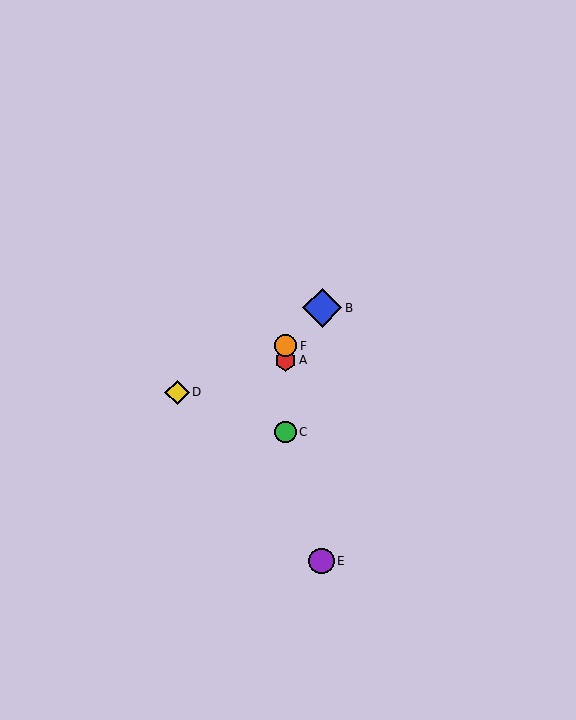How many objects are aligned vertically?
3 objects (A, C, F) are aligned vertically.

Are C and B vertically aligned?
No, C is at x≈286 and B is at x≈322.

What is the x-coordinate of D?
Object D is at x≈177.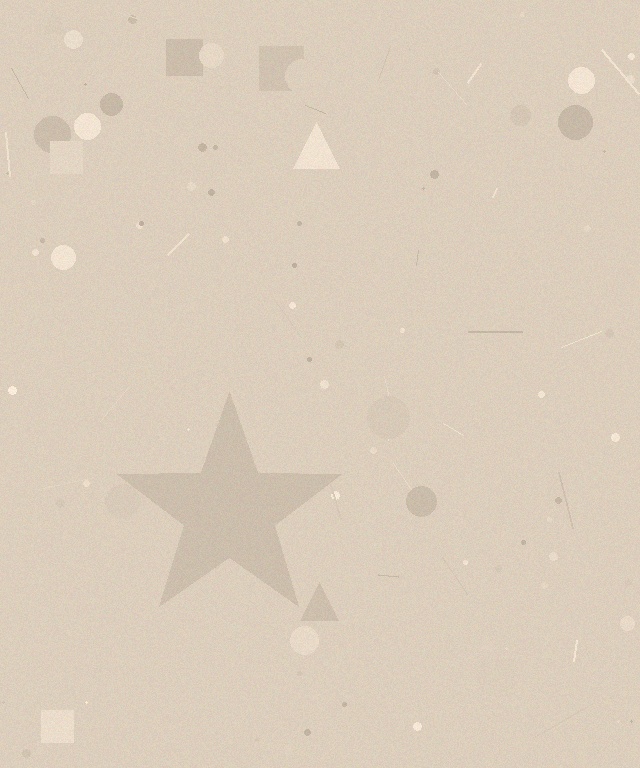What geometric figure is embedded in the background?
A star is embedded in the background.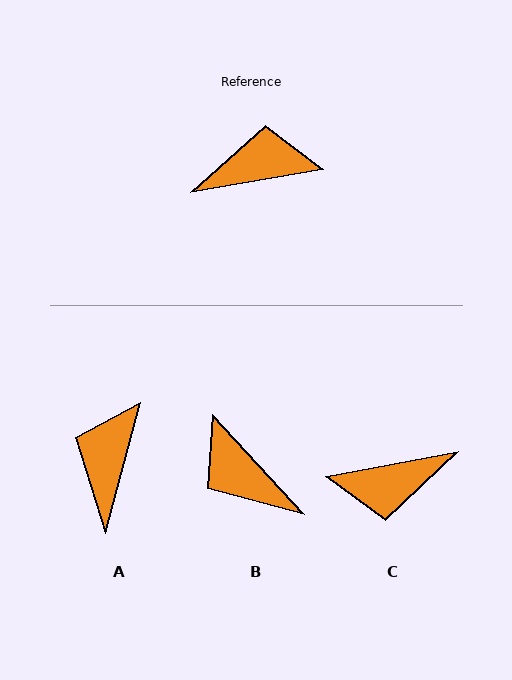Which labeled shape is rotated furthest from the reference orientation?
C, about 179 degrees away.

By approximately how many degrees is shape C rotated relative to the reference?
Approximately 179 degrees clockwise.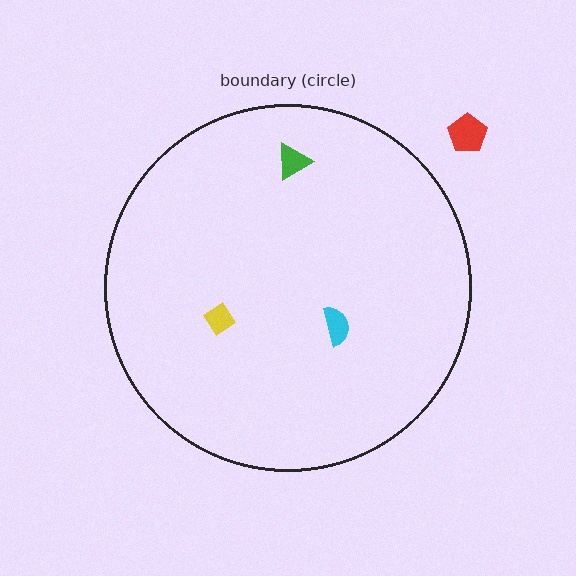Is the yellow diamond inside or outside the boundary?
Inside.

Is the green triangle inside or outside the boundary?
Inside.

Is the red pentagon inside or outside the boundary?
Outside.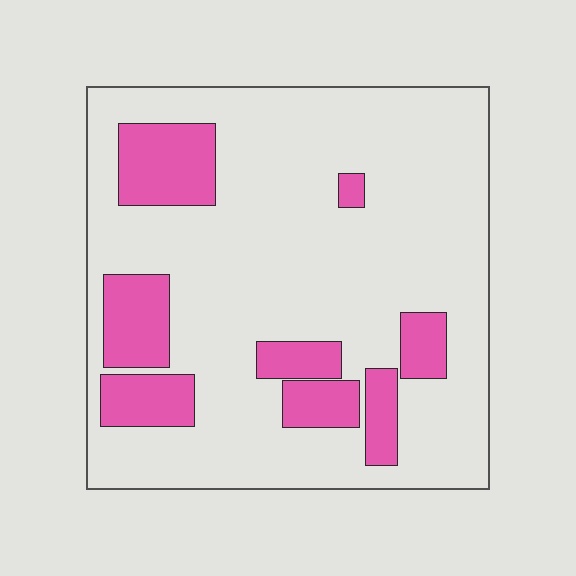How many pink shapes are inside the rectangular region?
8.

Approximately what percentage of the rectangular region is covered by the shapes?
Approximately 20%.